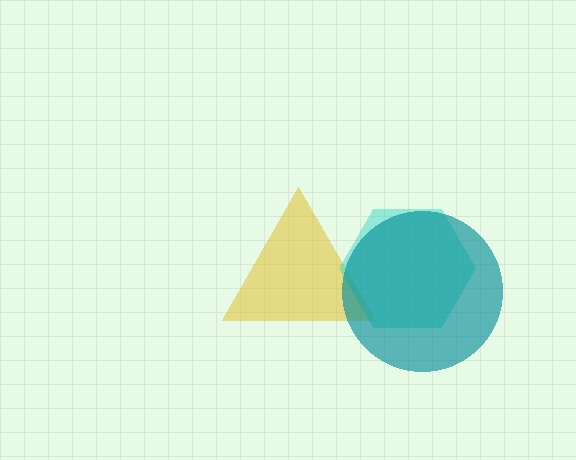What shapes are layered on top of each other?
The layered shapes are: a yellow triangle, a cyan hexagon, a teal circle.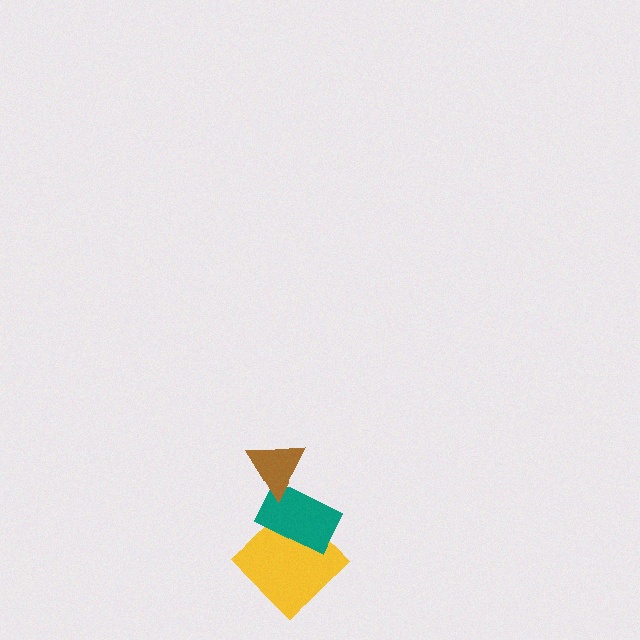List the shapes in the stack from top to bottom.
From top to bottom: the brown triangle, the teal rectangle, the yellow diamond.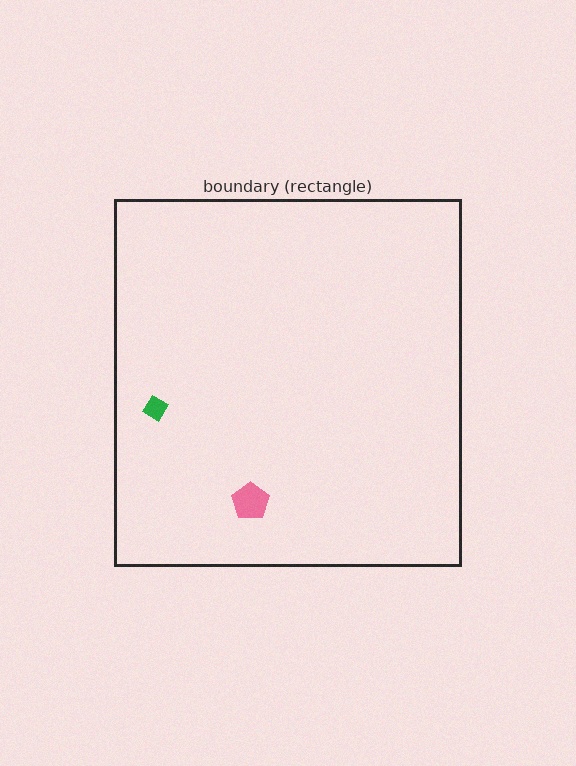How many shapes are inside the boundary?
2 inside, 0 outside.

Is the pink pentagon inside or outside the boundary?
Inside.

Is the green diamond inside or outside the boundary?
Inside.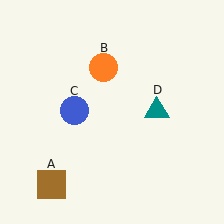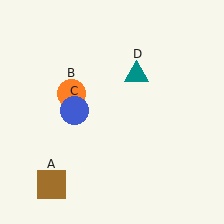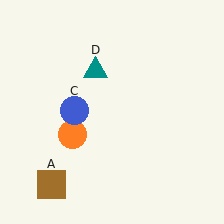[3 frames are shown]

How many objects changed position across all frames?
2 objects changed position: orange circle (object B), teal triangle (object D).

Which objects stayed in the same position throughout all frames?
Brown square (object A) and blue circle (object C) remained stationary.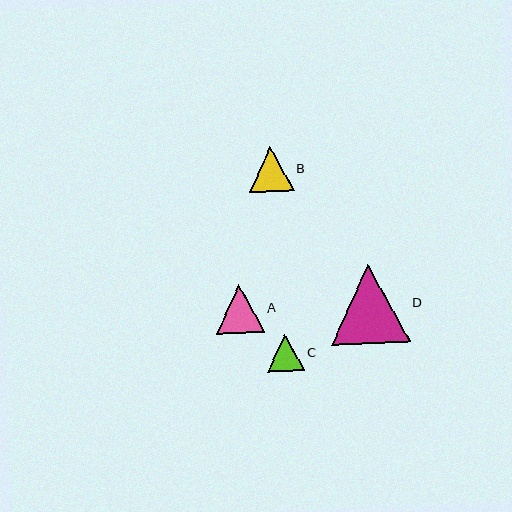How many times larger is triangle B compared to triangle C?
Triangle B is approximately 1.2 times the size of triangle C.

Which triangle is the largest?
Triangle D is the largest with a size of approximately 79 pixels.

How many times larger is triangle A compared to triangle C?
Triangle A is approximately 1.3 times the size of triangle C.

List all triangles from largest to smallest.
From largest to smallest: D, A, B, C.